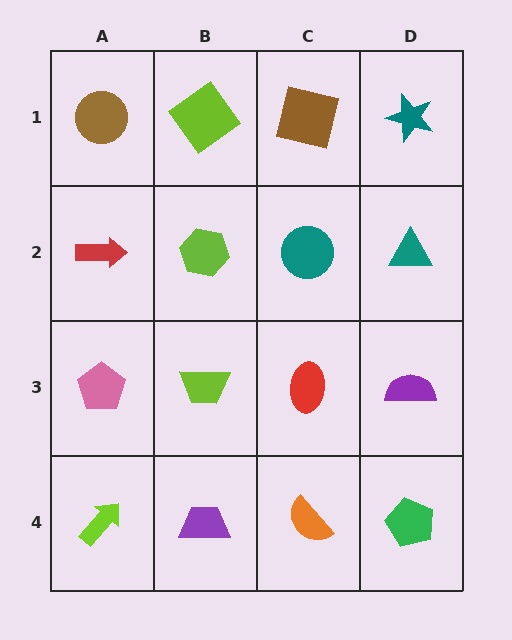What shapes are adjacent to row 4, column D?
A purple semicircle (row 3, column D), an orange semicircle (row 4, column C).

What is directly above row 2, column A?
A brown circle.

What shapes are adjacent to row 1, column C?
A teal circle (row 2, column C), a lime diamond (row 1, column B), a teal star (row 1, column D).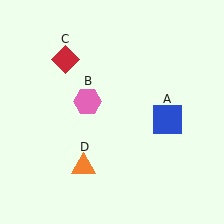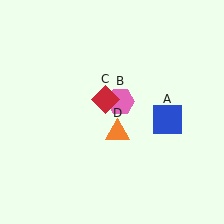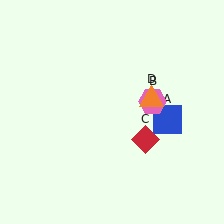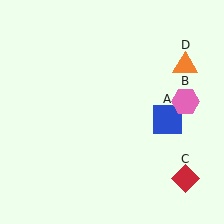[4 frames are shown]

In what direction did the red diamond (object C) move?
The red diamond (object C) moved down and to the right.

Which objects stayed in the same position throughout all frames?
Blue square (object A) remained stationary.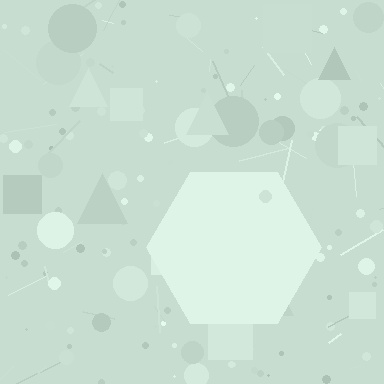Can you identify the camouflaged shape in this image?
The camouflaged shape is a hexagon.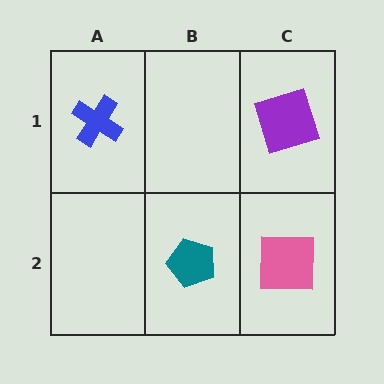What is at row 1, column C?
A purple square.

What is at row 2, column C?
A pink square.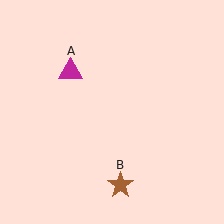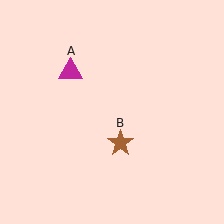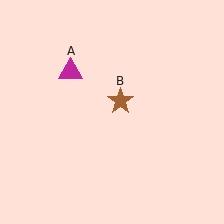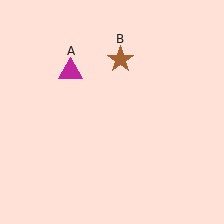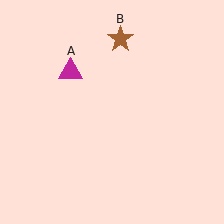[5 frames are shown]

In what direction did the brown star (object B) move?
The brown star (object B) moved up.